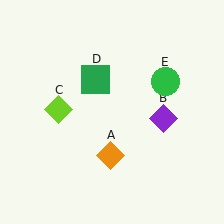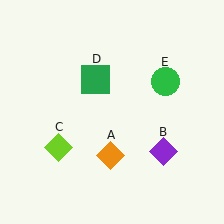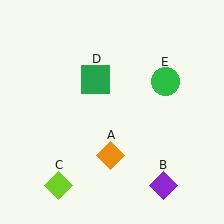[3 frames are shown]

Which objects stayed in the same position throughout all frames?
Orange diamond (object A) and green square (object D) and green circle (object E) remained stationary.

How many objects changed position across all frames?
2 objects changed position: purple diamond (object B), lime diamond (object C).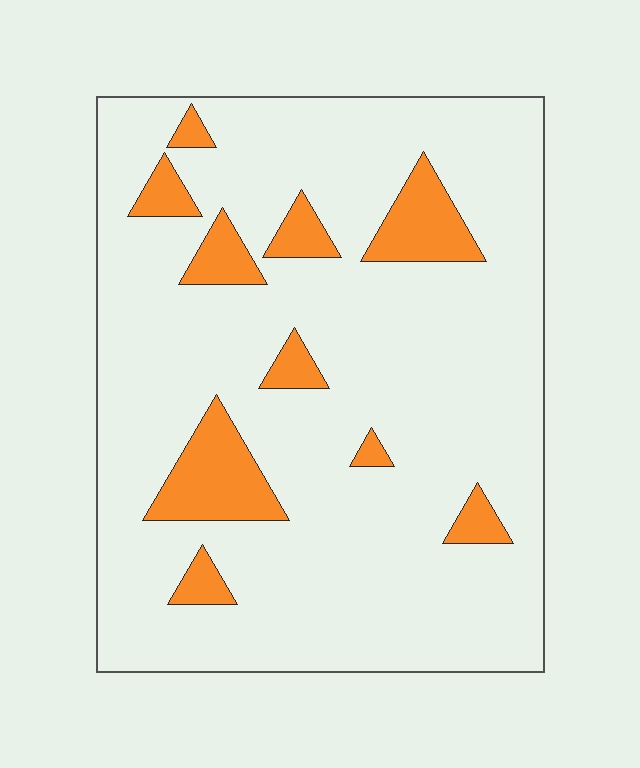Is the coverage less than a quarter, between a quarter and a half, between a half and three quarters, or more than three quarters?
Less than a quarter.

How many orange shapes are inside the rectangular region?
10.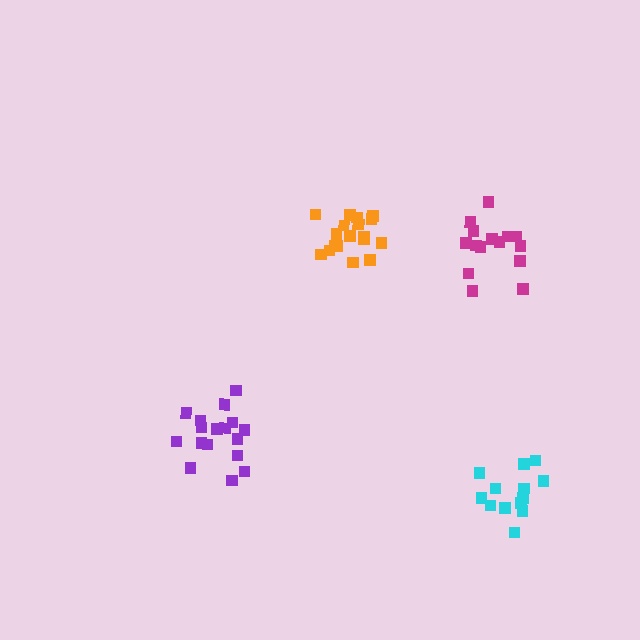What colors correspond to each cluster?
The clusters are colored: orange, purple, cyan, magenta.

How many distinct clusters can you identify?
There are 4 distinct clusters.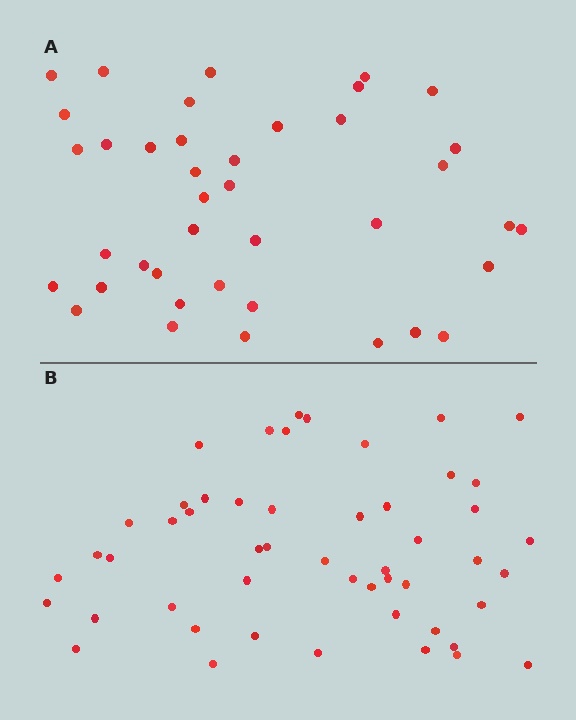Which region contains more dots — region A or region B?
Region B (the bottom region) has more dots.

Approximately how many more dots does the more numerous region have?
Region B has roughly 12 or so more dots than region A.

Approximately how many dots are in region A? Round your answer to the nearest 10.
About 40 dots.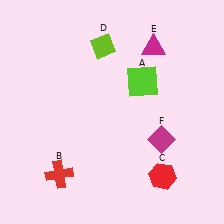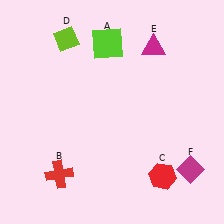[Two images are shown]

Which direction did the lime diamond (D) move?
The lime diamond (D) moved left.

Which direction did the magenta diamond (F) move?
The magenta diamond (F) moved down.